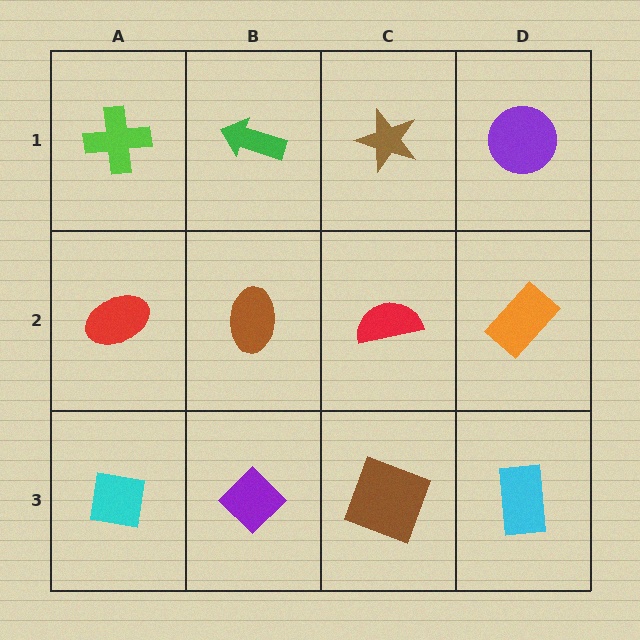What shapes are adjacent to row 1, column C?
A red semicircle (row 2, column C), a green arrow (row 1, column B), a purple circle (row 1, column D).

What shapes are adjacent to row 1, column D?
An orange rectangle (row 2, column D), a brown star (row 1, column C).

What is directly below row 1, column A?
A red ellipse.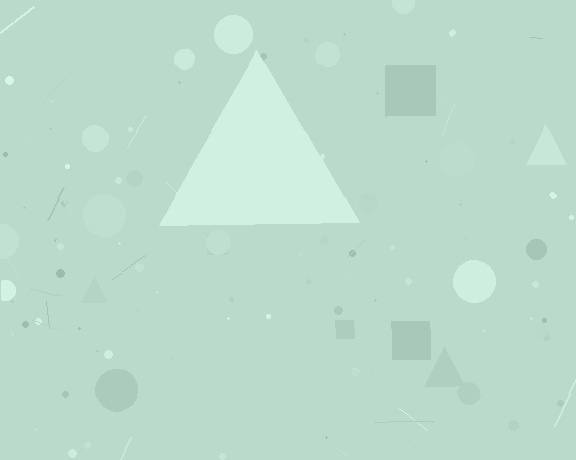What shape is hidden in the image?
A triangle is hidden in the image.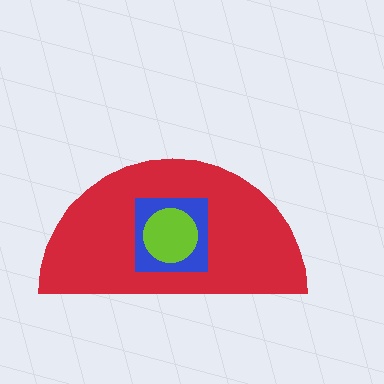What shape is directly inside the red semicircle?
The blue square.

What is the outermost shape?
The red semicircle.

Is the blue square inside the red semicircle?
Yes.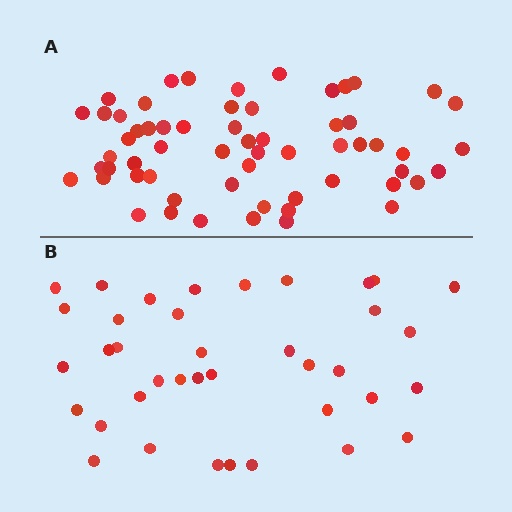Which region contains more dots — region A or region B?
Region A (the top region) has more dots.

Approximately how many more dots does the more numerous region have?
Region A has approximately 20 more dots than region B.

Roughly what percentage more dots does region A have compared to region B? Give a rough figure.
About 60% more.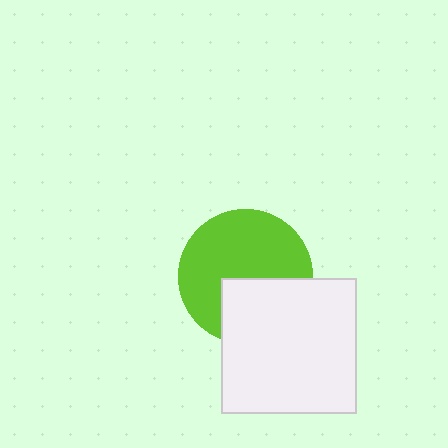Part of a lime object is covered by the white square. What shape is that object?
It is a circle.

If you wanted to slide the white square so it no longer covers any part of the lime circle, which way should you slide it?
Slide it down — that is the most direct way to separate the two shapes.